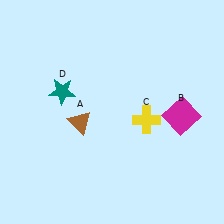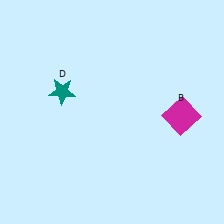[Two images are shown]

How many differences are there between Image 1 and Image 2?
There are 2 differences between the two images.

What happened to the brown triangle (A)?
The brown triangle (A) was removed in Image 2. It was in the bottom-left area of Image 1.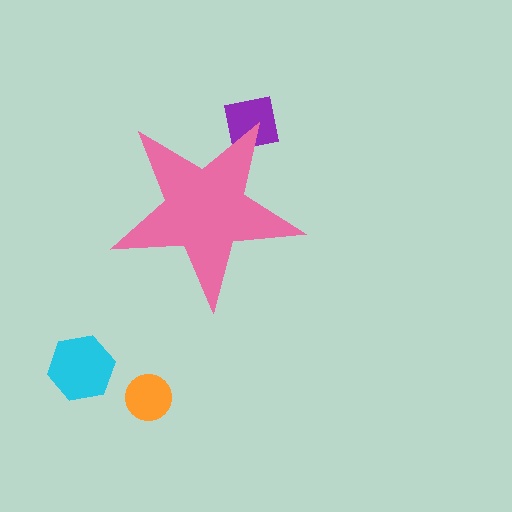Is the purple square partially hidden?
Yes, the purple square is partially hidden behind the pink star.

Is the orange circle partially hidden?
No, the orange circle is fully visible.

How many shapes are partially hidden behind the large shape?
1 shape is partially hidden.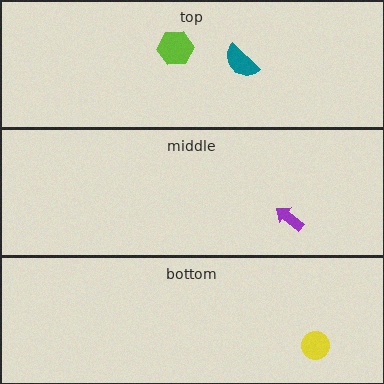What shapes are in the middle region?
The purple arrow.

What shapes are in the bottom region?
The yellow circle.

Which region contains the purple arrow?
The middle region.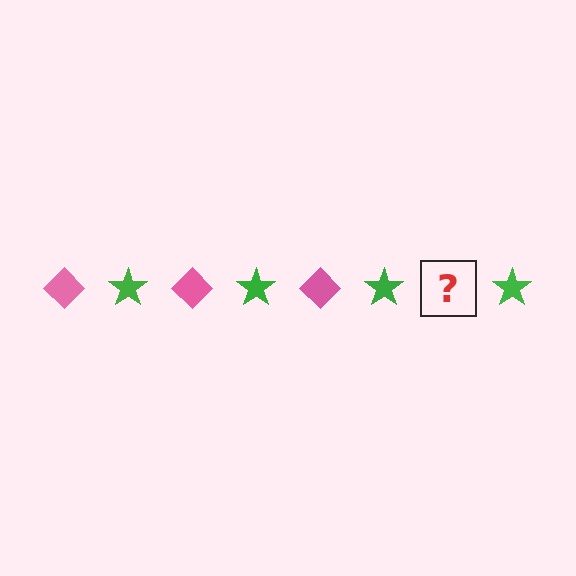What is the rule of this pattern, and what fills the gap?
The rule is that the pattern alternates between pink diamond and green star. The gap should be filled with a pink diamond.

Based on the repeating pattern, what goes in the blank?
The blank should be a pink diamond.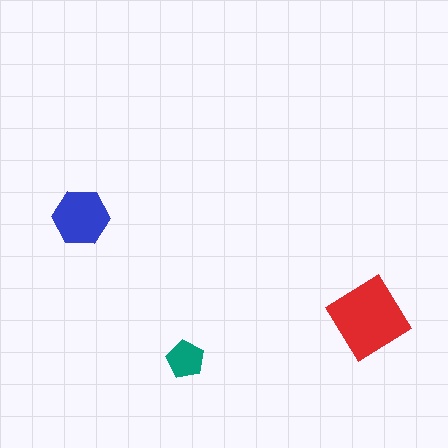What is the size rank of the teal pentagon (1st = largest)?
3rd.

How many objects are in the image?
There are 3 objects in the image.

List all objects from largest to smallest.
The red diamond, the blue hexagon, the teal pentagon.